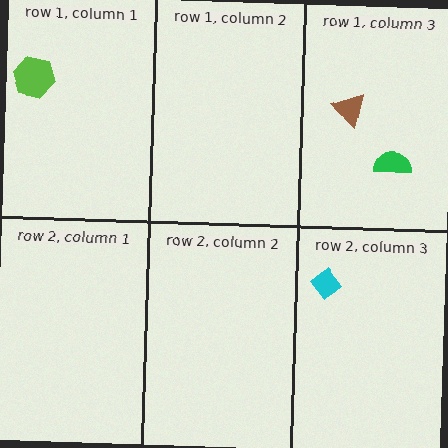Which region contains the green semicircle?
The row 1, column 3 region.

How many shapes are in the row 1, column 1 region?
1.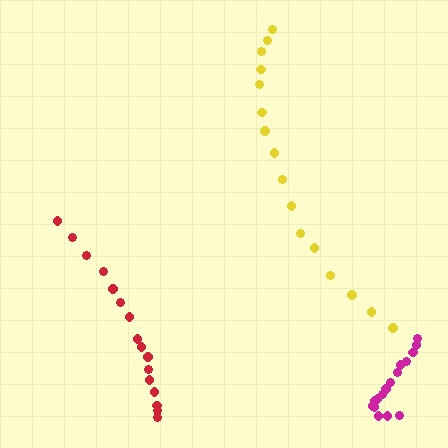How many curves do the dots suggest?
There are 3 distinct paths.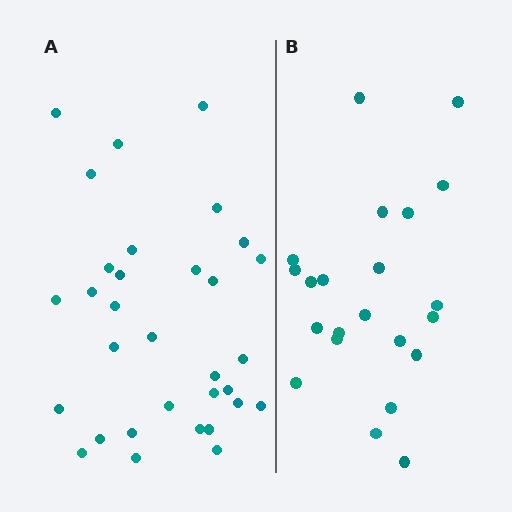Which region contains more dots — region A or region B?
Region A (the left region) has more dots.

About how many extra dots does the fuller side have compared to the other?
Region A has roughly 10 or so more dots than region B.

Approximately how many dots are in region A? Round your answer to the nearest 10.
About 30 dots. (The exact count is 32, which rounds to 30.)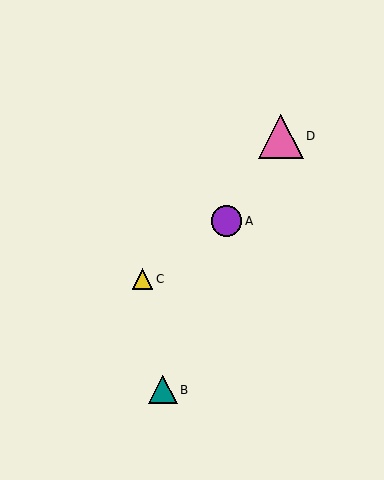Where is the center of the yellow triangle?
The center of the yellow triangle is at (142, 279).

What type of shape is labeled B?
Shape B is a teal triangle.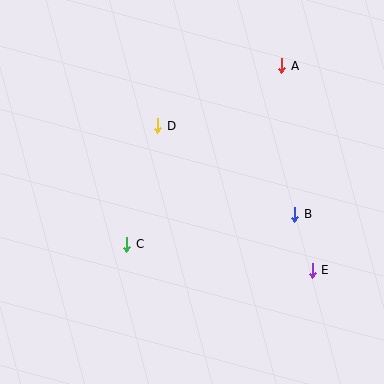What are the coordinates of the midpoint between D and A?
The midpoint between D and A is at (220, 96).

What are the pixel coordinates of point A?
Point A is at (282, 66).